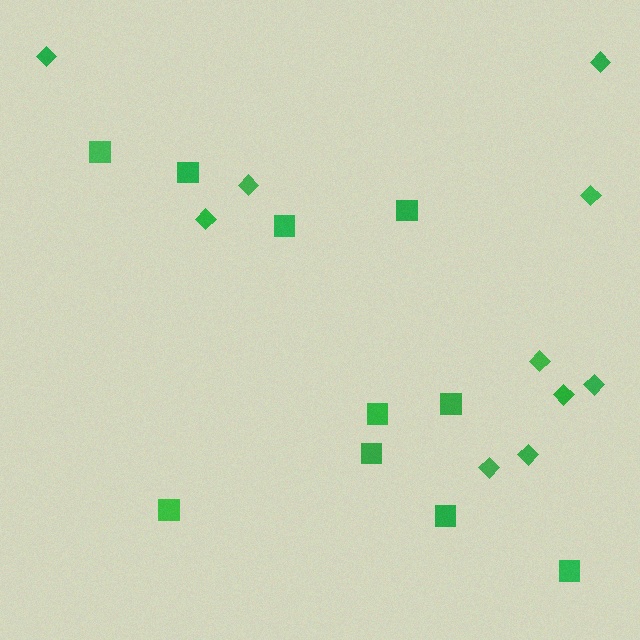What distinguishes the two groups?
There are 2 groups: one group of diamonds (10) and one group of squares (10).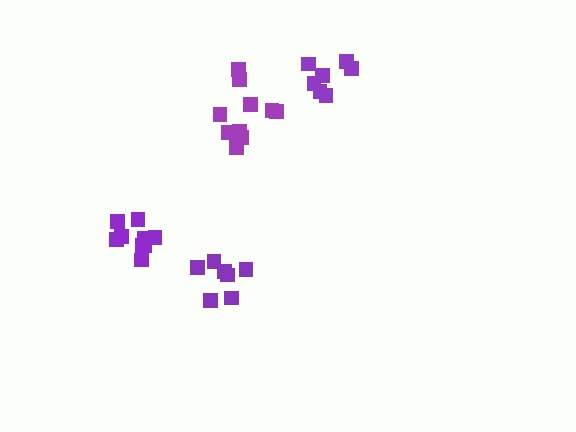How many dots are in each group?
Group 1: 9 dots, Group 2: 7 dots, Group 3: 7 dots, Group 4: 10 dots (33 total).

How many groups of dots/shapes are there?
There are 4 groups.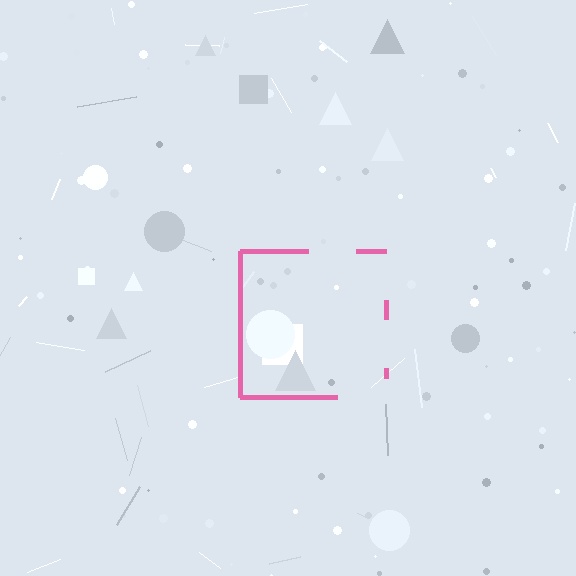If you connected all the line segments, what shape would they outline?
They would outline a square.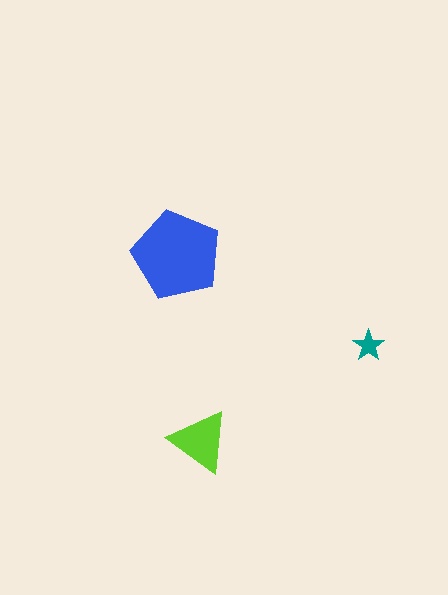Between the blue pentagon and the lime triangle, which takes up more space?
The blue pentagon.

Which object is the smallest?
The teal star.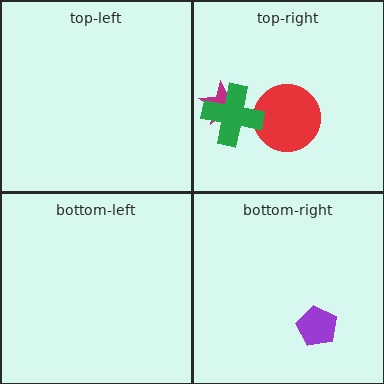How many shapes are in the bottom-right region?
1.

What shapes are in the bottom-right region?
The purple pentagon.